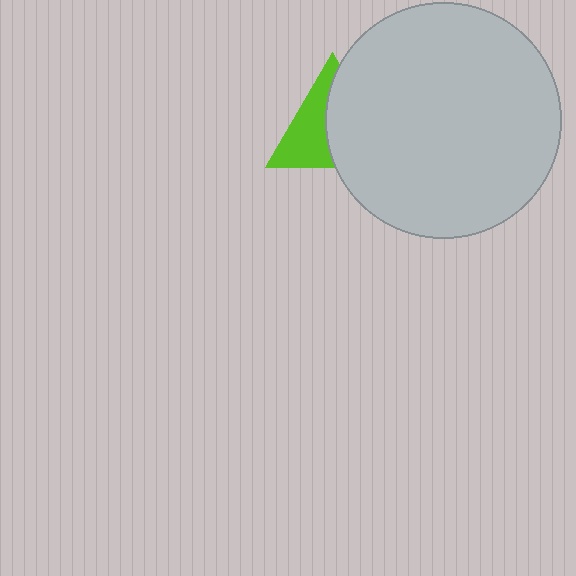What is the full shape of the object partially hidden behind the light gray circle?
The partially hidden object is a lime triangle.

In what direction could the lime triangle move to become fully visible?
The lime triangle could move left. That would shift it out from behind the light gray circle entirely.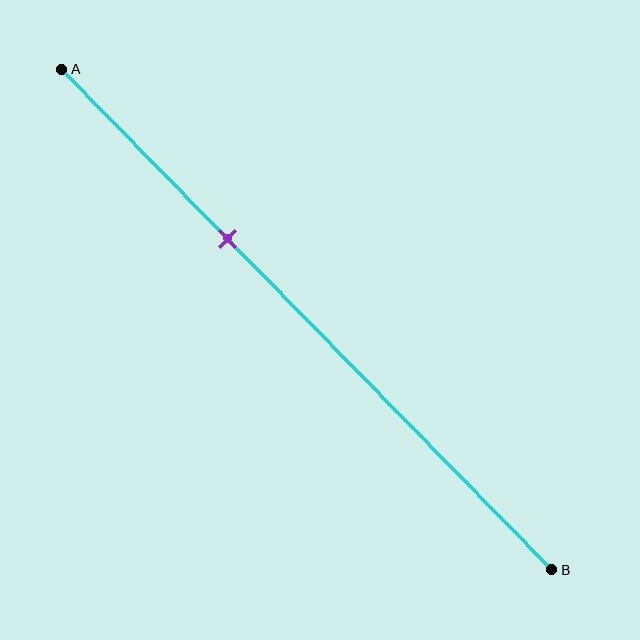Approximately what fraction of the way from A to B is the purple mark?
The purple mark is approximately 35% of the way from A to B.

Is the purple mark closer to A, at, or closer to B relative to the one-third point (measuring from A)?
The purple mark is approximately at the one-third point of segment AB.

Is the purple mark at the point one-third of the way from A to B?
Yes, the mark is approximately at the one-third point.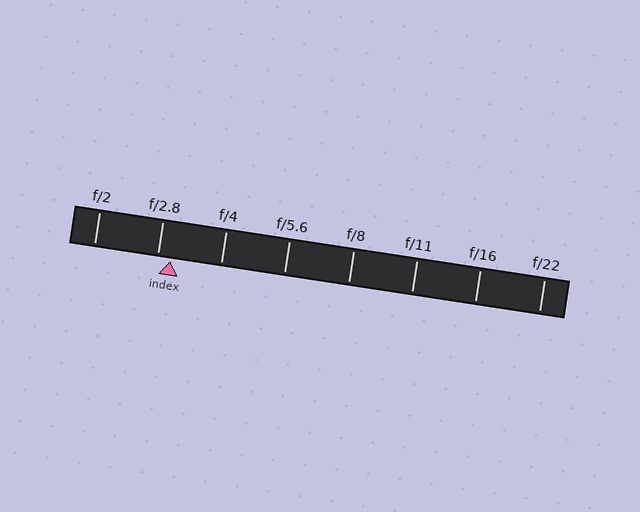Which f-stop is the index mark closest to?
The index mark is closest to f/2.8.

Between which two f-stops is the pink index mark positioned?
The index mark is between f/2.8 and f/4.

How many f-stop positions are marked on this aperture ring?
There are 8 f-stop positions marked.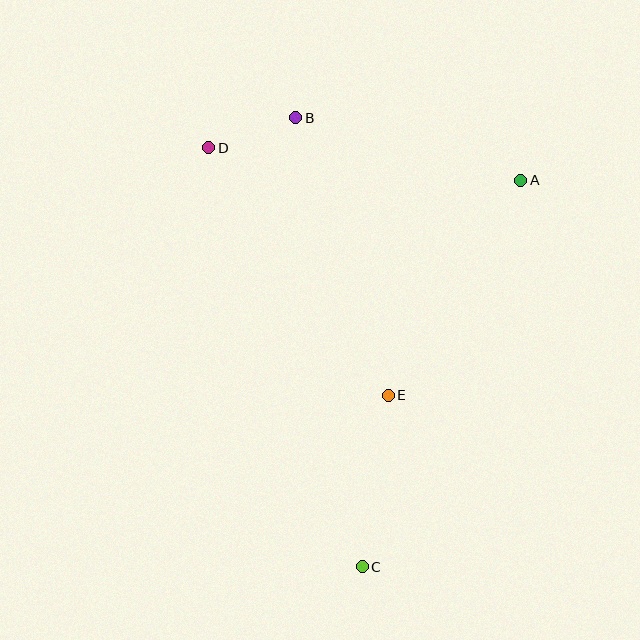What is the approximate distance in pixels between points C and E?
The distance between C and E is approximately 174 pixels.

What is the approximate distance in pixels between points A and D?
The distance between A and D is approximately 314 pixels.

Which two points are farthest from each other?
Points B and C are farthest from each other.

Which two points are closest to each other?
Points B and D are closest to each other.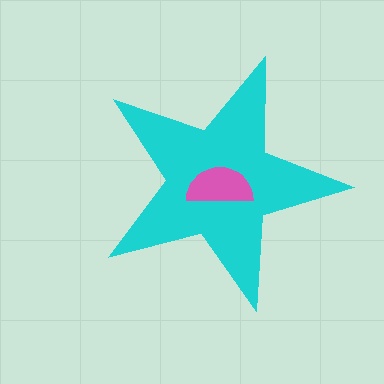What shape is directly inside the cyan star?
The pink semicircle.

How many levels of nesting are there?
2.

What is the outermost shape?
The cyan star.